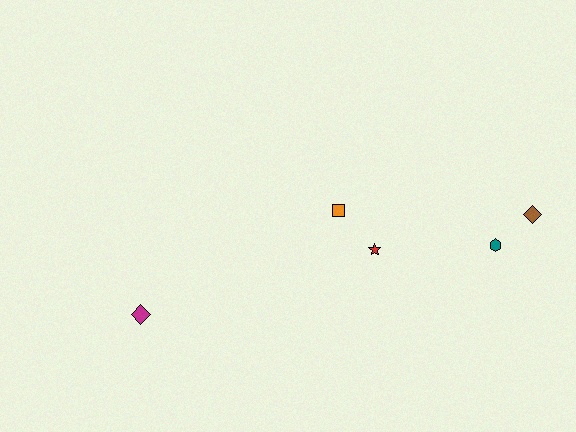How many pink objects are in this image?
There are no pink objects.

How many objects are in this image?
There are 5 objects.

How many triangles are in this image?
There are no triangles.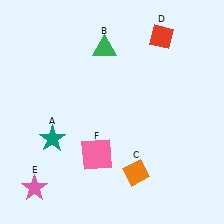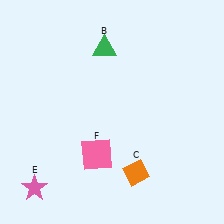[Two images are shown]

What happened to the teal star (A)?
The teal star (A) was removed in Image 2. It was in the bottom-left area of Image 1.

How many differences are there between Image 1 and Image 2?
There are 2 differences between the two images.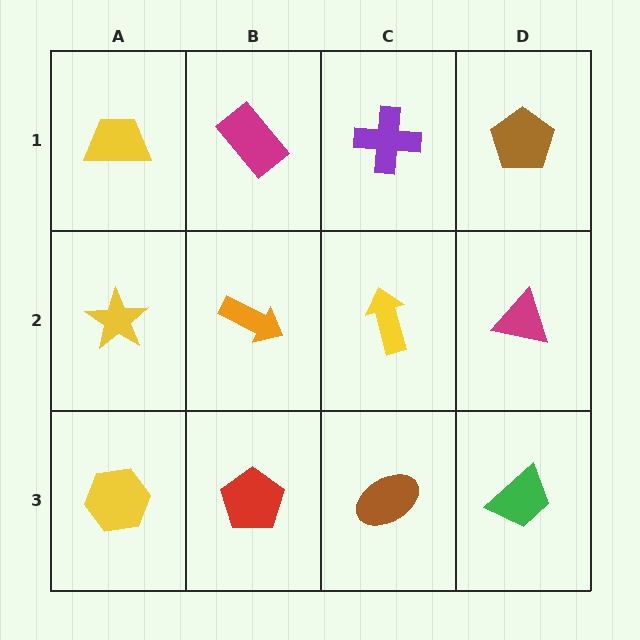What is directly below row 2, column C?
A brown ellipse.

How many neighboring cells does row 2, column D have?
3.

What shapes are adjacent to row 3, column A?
A yellow star (row 2, column A), a red pentagon (row 3, column B).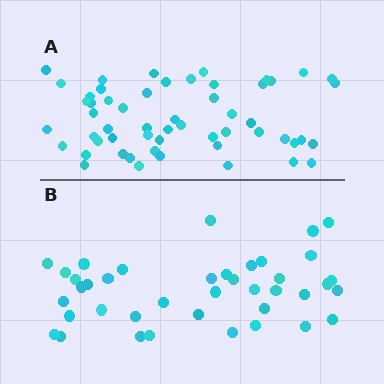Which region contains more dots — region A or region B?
Region A (the top region) has more dots.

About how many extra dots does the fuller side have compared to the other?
Region A has approximately 15 more dots than region B.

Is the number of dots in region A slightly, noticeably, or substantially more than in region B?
Region A has noticeably more, but not dramatically so. The ratio is roughly 1.4 to 1.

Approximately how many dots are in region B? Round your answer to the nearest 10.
About 40 dots.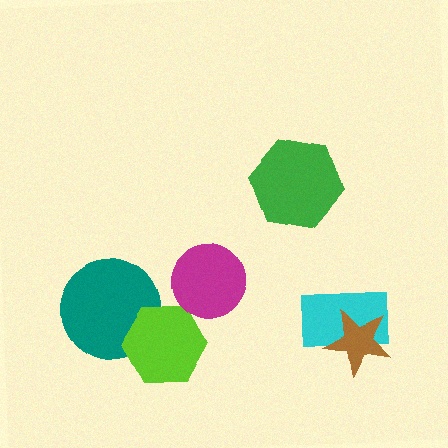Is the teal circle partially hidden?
Yes, it is partially covered by another shape.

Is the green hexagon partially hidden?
No, no other shape covers it.